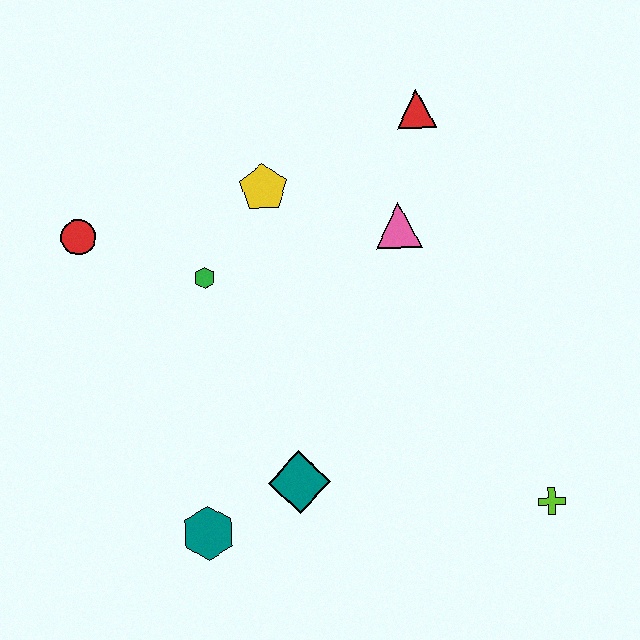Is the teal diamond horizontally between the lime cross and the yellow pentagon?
Yes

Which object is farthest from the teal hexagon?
The red triangle is farthest from the teal hexagon.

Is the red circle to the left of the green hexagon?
Yes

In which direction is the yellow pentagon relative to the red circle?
The yellow pentagon is to the right of the red circle.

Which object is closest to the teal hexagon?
The teal diamond is closest to the teal hexagon.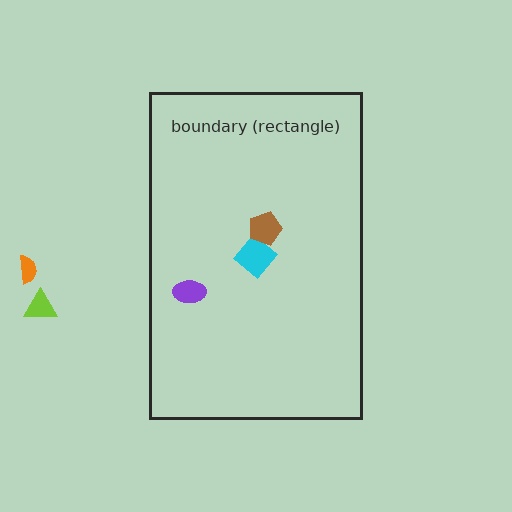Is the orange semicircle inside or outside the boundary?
Outside.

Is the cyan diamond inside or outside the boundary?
Inside.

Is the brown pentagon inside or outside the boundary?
Inside.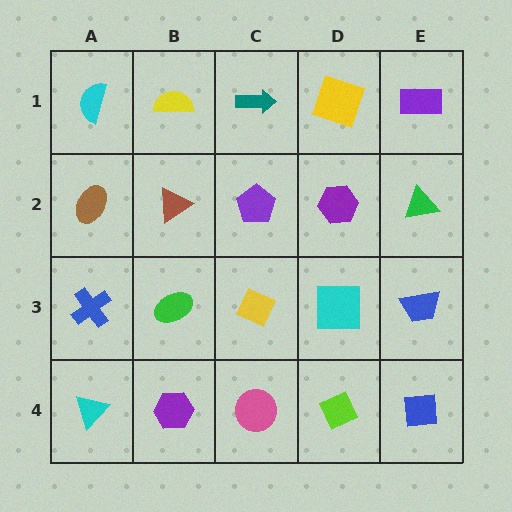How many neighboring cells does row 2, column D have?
4.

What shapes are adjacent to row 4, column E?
A blue trapezoid (row 3, column E), a lime diamond (row 4, column D).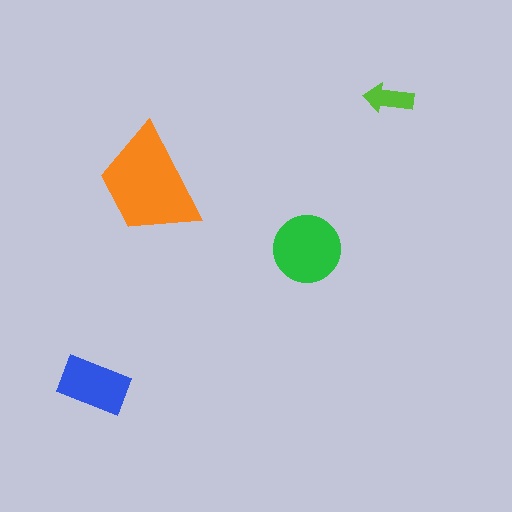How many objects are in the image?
There are 4 objects in the image.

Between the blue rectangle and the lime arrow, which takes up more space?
The blue rectangle.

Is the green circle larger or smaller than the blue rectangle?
Larger.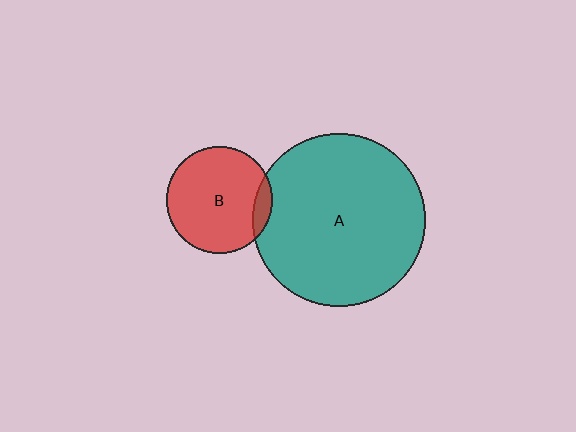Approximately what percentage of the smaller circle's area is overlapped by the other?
Approximately 10%.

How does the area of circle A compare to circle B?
Approximately 2.7 times.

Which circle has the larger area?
Circle A (teal).